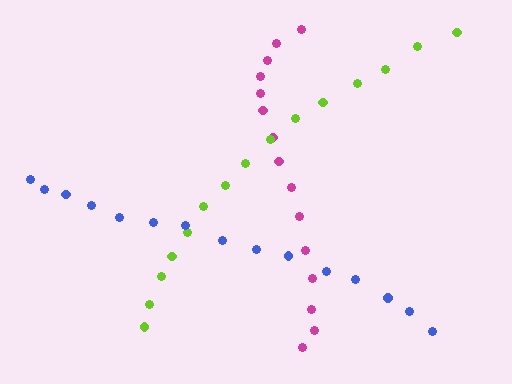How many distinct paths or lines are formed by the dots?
There are 3 distinct paths.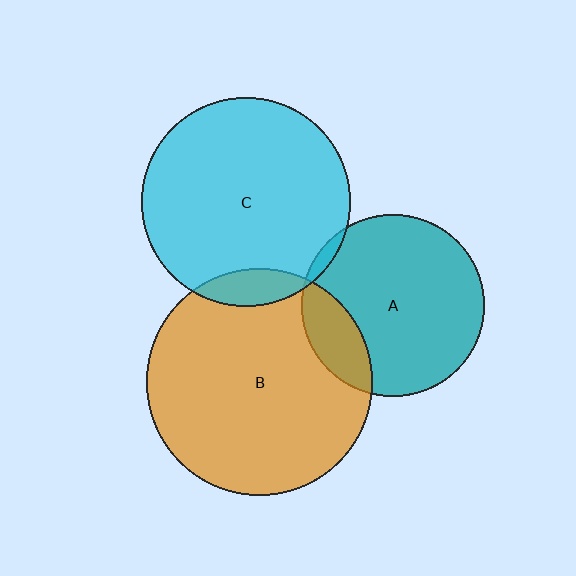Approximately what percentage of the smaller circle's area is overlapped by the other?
Approximately 5%.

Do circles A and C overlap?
Yes.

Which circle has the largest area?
Circle B (orange).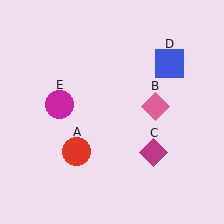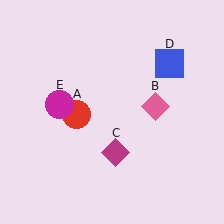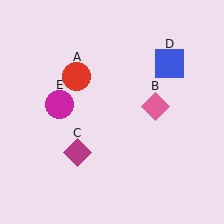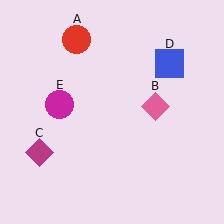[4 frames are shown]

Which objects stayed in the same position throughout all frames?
Pink diamond (object B) and blue square (object D) and magenta circle (object E) remained stationary.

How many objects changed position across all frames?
2 objects changed position: red circle (object A), magenta diamond (object C).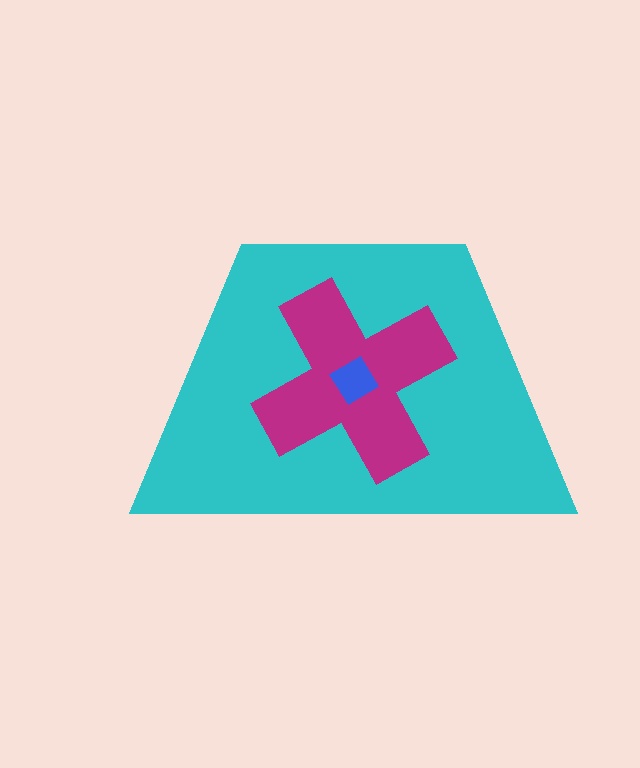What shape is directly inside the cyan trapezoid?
The magenta cross.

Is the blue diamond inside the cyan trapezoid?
Yes.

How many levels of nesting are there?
3.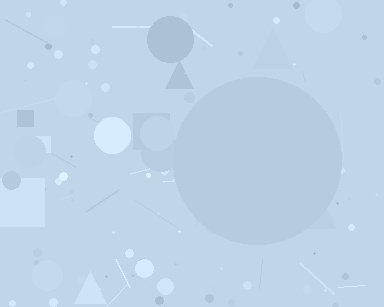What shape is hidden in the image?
A circle is hidden in the image.